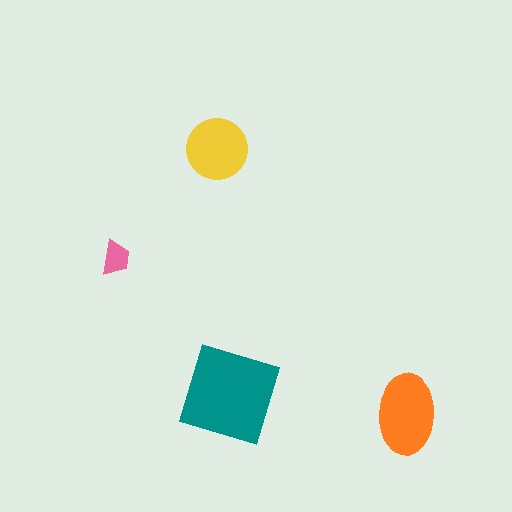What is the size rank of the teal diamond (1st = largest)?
1st.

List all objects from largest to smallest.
The teal diamond, the orange ellipse, the yellow circle, the pink trapezoid.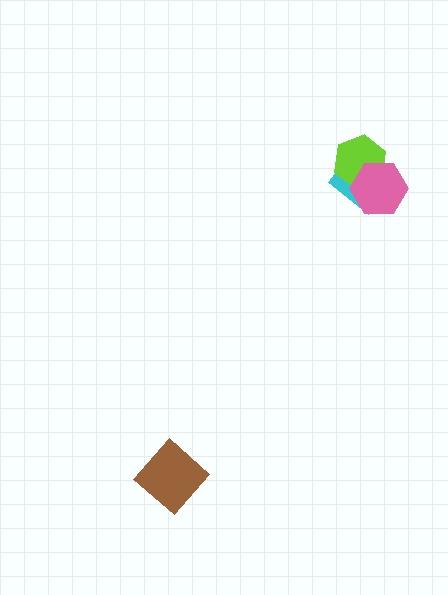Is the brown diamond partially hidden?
No, no other shape covers it.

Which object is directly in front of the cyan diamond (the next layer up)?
The lime hexagon is directly in front of the cyan diamond.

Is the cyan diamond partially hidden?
Yes, it is partially covered by another shape.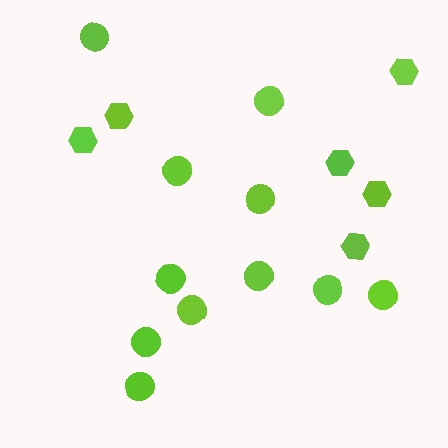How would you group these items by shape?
There are 2 groups: one group of hexagons (6) and one group of circles (11).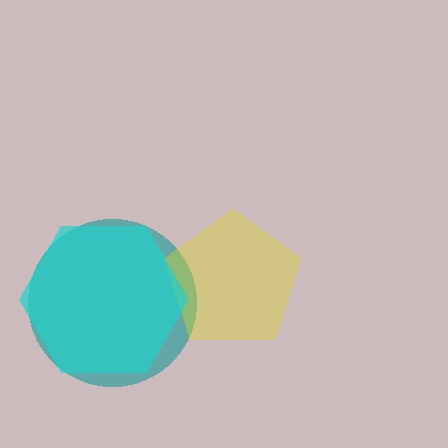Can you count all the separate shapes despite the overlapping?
Yes, there are 3 separate shapes.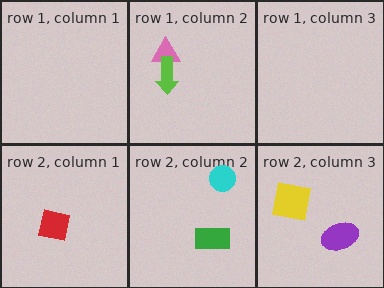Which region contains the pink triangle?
The row 1, column 2 region.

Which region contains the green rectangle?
The row 2, column 2 region.